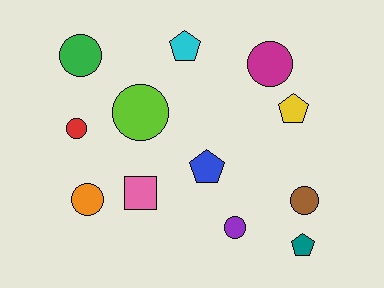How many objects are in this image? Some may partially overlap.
There are 12 objects.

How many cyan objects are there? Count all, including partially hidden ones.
There is 1 cyan object.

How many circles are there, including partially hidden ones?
There are 7 circles.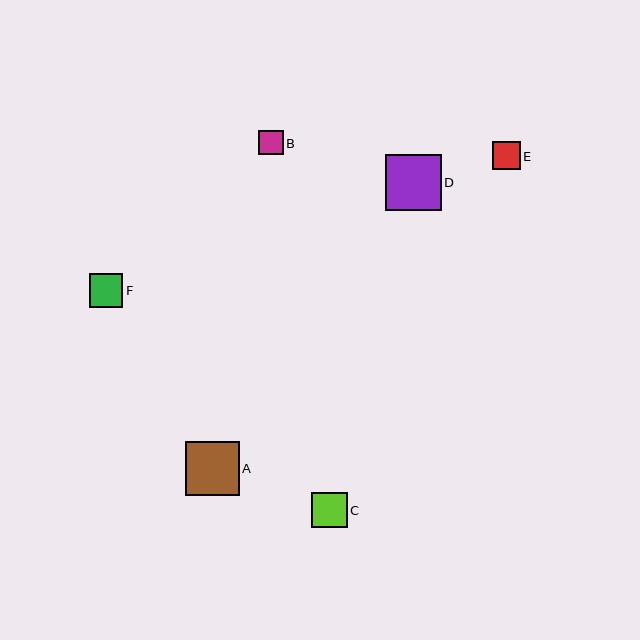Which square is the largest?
Square D is the largest with a size of approximately 56 pixels.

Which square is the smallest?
Square B is the smallest with a size of approximately 25 pixels.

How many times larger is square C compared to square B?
Square C is approximately 1.4 times the size of square B.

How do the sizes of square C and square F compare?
Square C and square F are approximately the same size.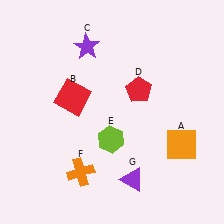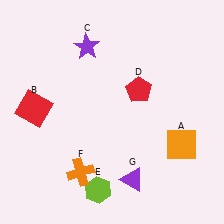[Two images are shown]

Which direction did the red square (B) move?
The red square (B) moved left.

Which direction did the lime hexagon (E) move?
The lime hexagon (E) moved down.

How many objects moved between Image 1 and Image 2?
2 objects moved between the two images.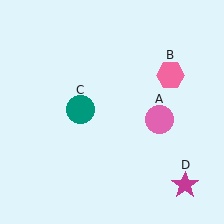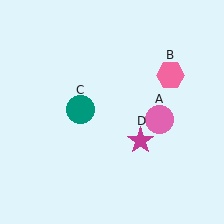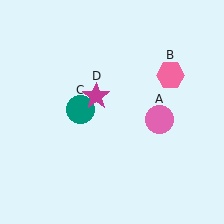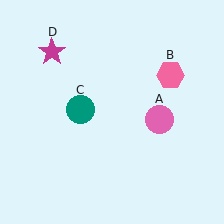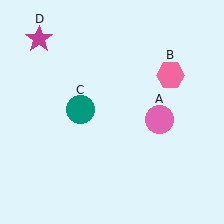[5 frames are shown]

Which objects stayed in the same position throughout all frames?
Pink circle (object A) and pink hexagon (object B) and teal circle (object C) remained stationary.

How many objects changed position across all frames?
1 object changed position: magenta star (object D).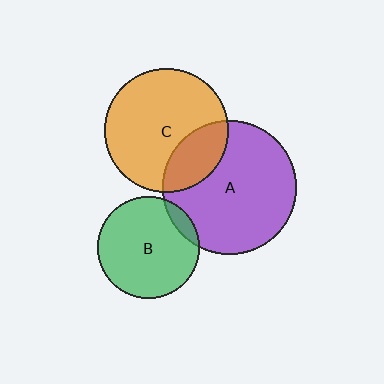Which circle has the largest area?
Circle A (purple).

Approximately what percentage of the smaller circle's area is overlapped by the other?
Approximately 10%.